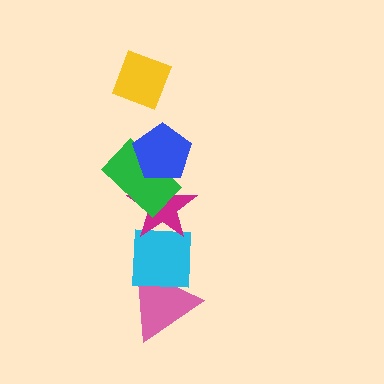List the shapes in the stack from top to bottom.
From top to bottom: the yellow diamond, the blue pentagon, the green rectangle, the magenta star, the cyan square, the pink triangle.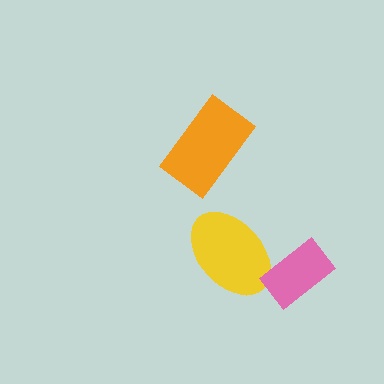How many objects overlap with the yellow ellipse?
1 object overlaps with the yellow ellipse.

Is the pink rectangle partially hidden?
No, no other shape covers it.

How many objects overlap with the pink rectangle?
1 object overlaps with the pink rectangle.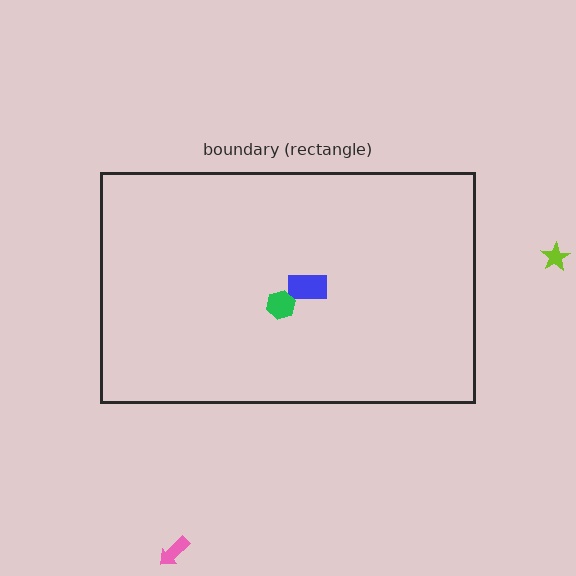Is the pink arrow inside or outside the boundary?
Outside.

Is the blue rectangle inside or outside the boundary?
Inside.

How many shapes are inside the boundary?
2 inside, 2 outside.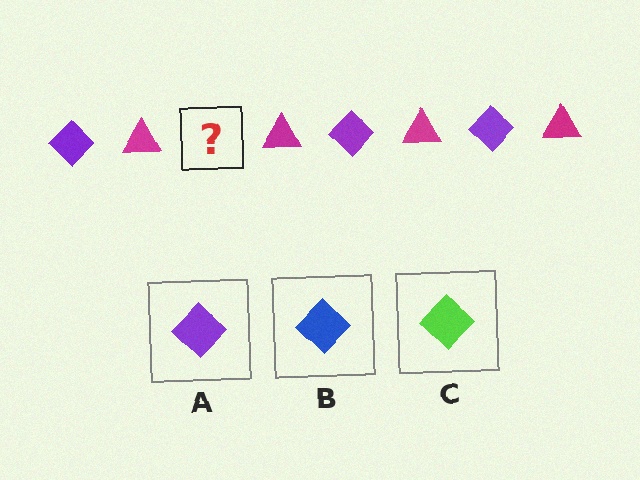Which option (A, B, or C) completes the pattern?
A.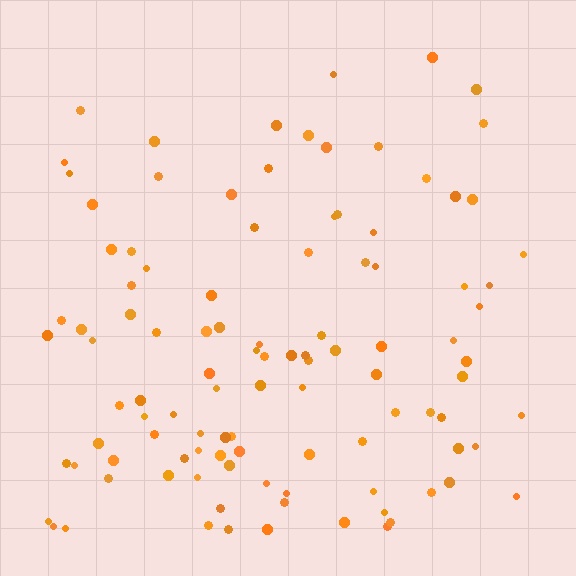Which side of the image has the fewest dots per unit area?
The top.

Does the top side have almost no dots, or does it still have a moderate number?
Still a moderate number, just noticeably fewer than the bottom.